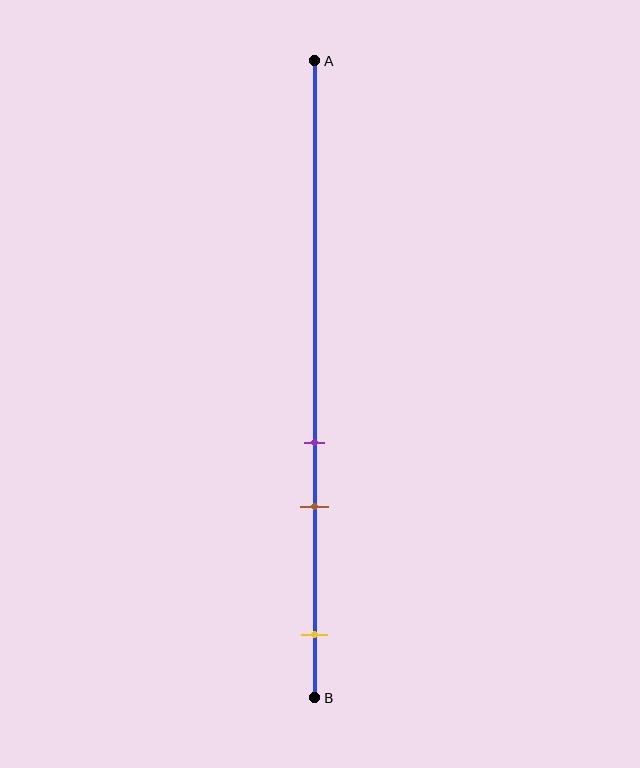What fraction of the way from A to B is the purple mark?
The purple mark is approximately 60% (0.6) of the way from A to B.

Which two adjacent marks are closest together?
The purple and brown marks are the closest adjacent pair.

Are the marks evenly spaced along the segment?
No, the marks are not evenly spaced.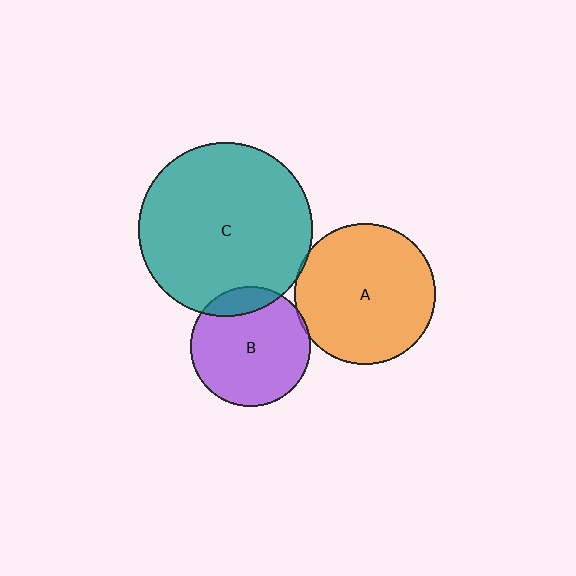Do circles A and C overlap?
Yes.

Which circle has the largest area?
Circle C (teal).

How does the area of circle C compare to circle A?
Approximately 1.5 times.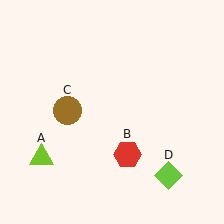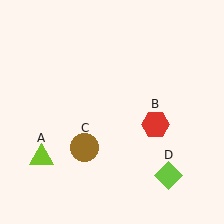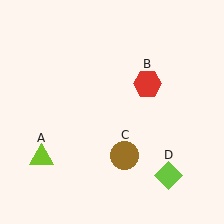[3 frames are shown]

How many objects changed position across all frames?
2 objects changed position: red hexagon (object B), brown circle (object C).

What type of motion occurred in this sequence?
The red hexagon (object B), brown circle (object C) rotated counterclockwise around the center of the scene.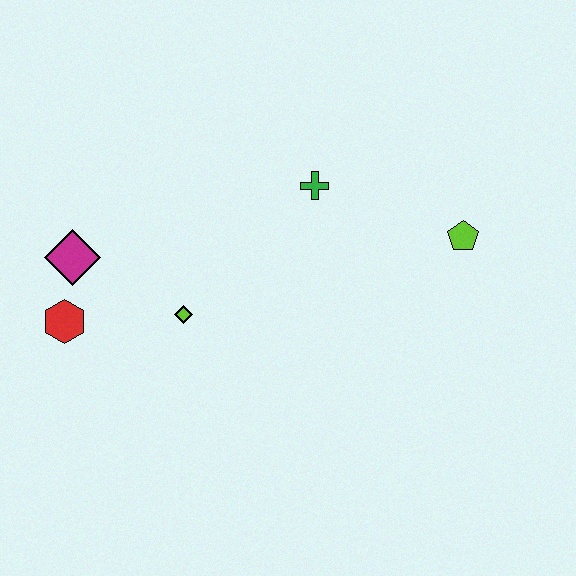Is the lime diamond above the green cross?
No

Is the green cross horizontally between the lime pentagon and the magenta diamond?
Yes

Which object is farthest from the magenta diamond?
The lime pentagon is farthest from the magenta diamond.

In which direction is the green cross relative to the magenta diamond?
The green cross is to the right of the magenta diamond.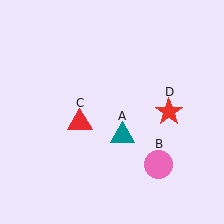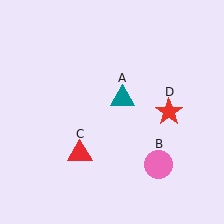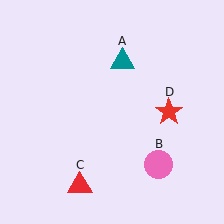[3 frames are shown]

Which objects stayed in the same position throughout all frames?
Pink circle (object B) and red star (object D) remained stationary.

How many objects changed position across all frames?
2 objects changed position: teal triangle (object A), red triangle (object C).